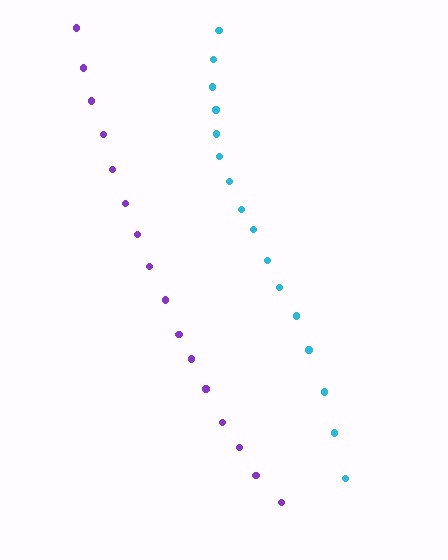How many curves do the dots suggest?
There are 2 distinct paths.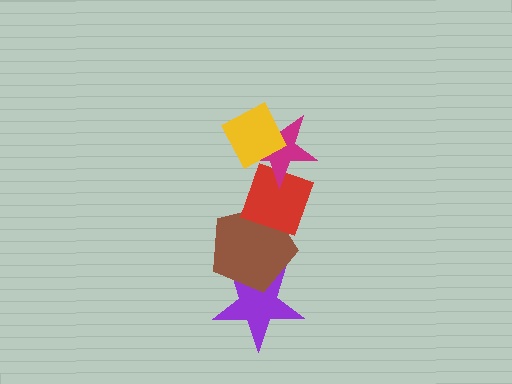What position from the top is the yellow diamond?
The yellow diamond is 1st from the top.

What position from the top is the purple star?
The purple star is 5th from the top.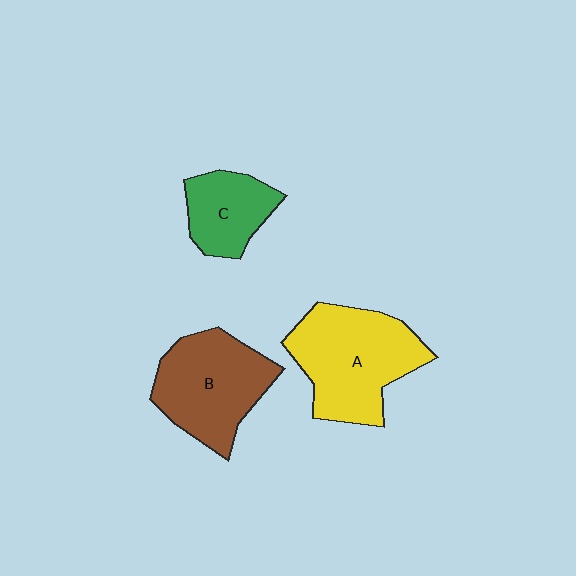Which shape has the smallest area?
Shape C (green).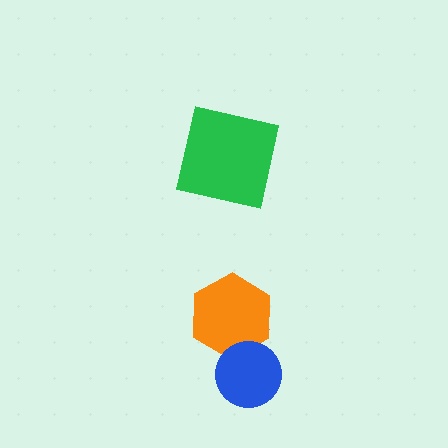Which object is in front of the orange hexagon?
The blue circle is in front of the orange hexagon.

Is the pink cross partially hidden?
Yes, it is partially covered by another shape.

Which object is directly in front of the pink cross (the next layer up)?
The orange hexagon is directly in front of the pink cross.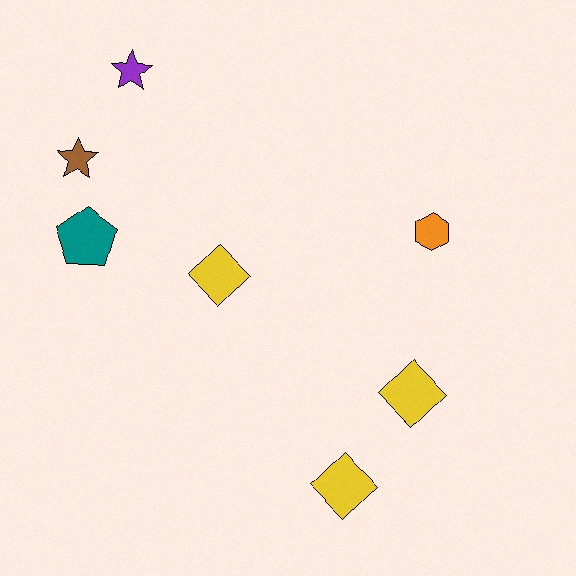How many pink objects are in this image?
There are no pink objects.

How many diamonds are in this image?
There are 3 diamonds.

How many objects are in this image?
There are 7 objects.